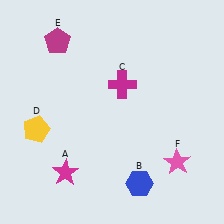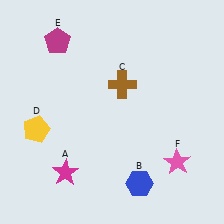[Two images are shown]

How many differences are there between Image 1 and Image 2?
There is 1 difference between the two images.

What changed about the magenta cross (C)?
In Image 1, C is magenta. In Image 2, it changed to brown.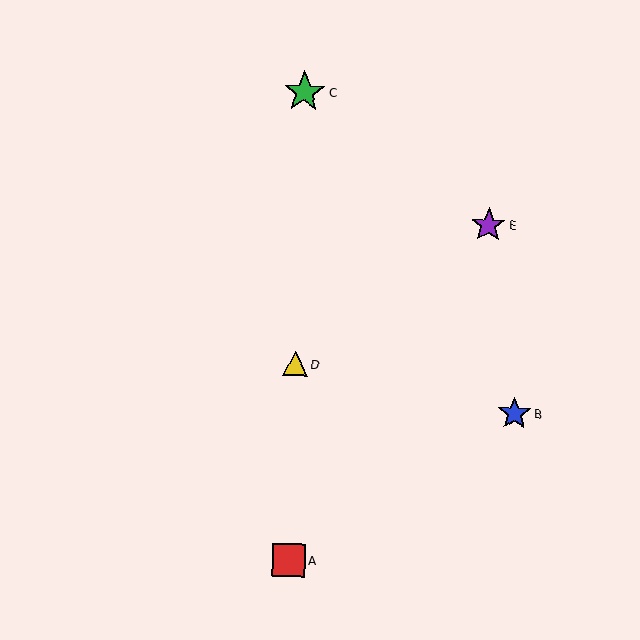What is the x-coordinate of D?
Object D is at x≈295.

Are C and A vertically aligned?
Yes, both are at x≈305.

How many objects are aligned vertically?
3 objects (A, C, D) are aligned vertically.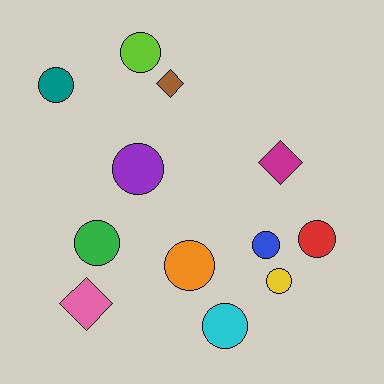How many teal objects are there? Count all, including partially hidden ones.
There is 1 teal object.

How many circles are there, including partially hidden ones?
There are 9 circles.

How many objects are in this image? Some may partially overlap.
There are 12 objects.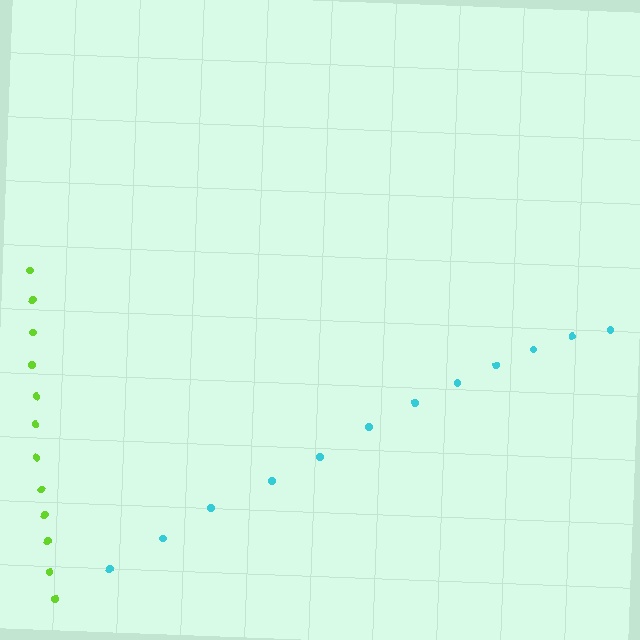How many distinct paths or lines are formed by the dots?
There are 2 distinct paths.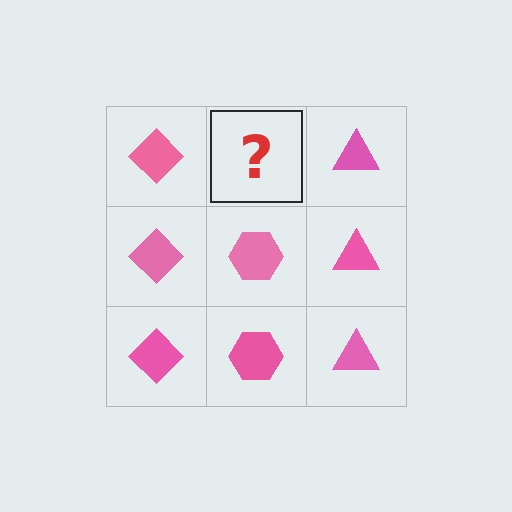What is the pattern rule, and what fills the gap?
The rule is that each column has a consistent shape. The gap should be filled with a pink hexagon.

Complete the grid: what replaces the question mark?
The question mark should be replaced with a pink hexagon.